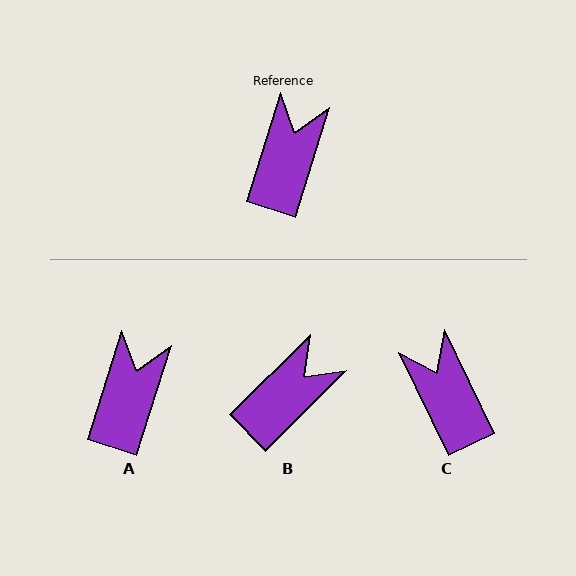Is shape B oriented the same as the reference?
No, it is off by about 28 degrees.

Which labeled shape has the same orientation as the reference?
A.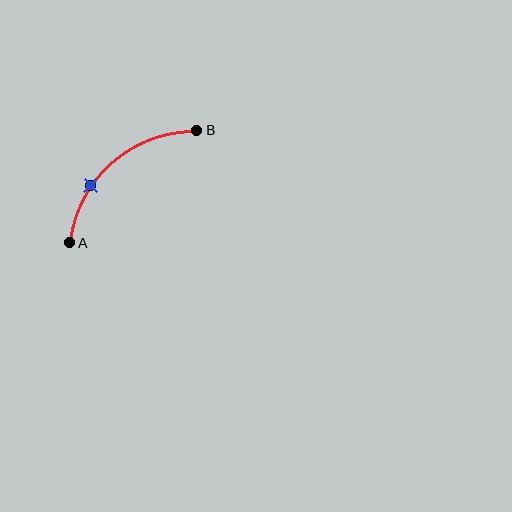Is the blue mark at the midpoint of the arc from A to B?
No. The blue mark lies on the arc but is closer to endpoint A. The arc midpoint would be at the point on the curve equidistant along the arc from both A and B.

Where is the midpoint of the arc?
The arc midpoint is the point on the curve farthest from the straight line joining A and B. It sits above and to the left of that line.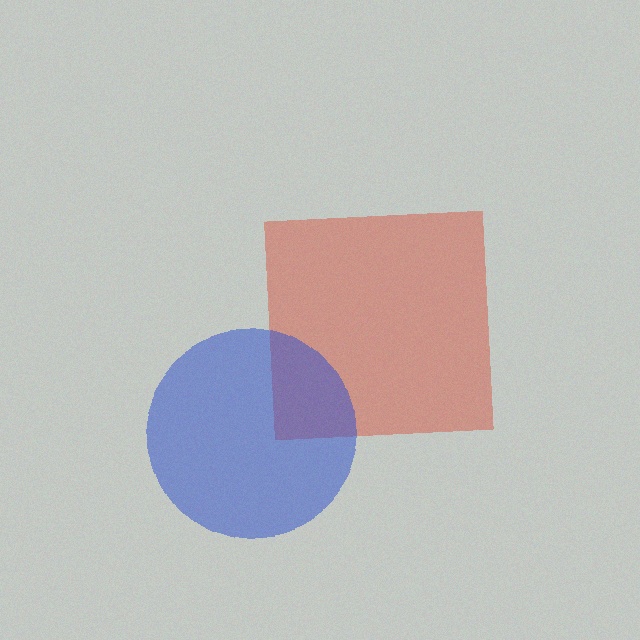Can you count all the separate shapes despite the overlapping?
Yes, there are 2 separate shapes.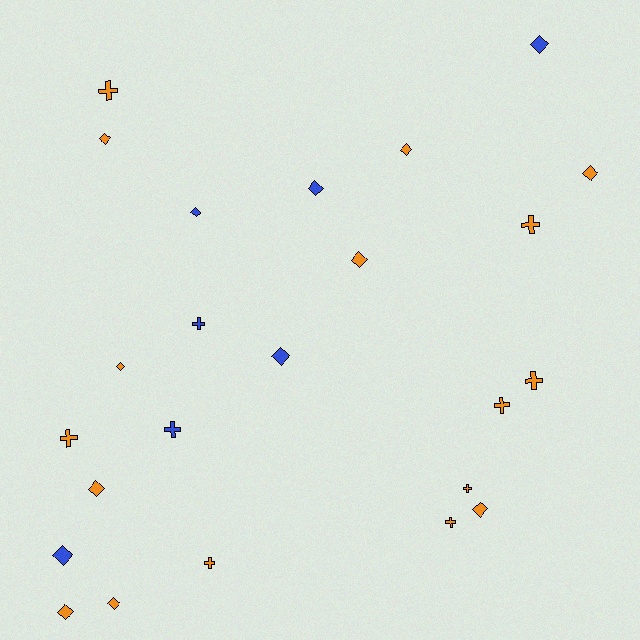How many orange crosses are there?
There are 8 orange crosses.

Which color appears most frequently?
Orange, with 17 objects.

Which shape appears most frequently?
Diamond, with 14 objects.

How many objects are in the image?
There are 24 objects.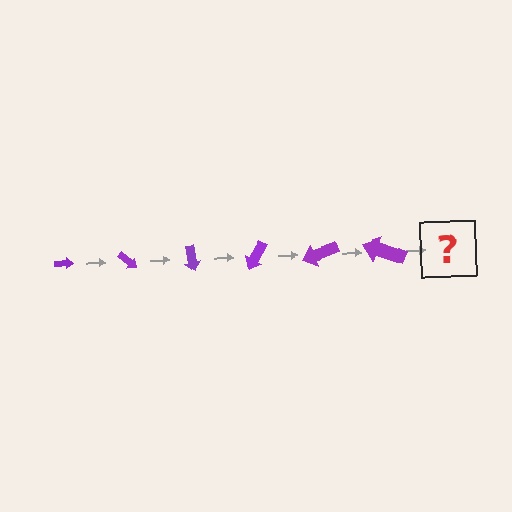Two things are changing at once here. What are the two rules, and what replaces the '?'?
The two rules are that the arrow grows larger each step and it rotates 40 degrees each step. The '?' should be an arrow, larger than the previous one and rotated 240 degrees from the start.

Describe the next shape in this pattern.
It should be an arrow, larger than the previous one and rotated 240 degrees from the start.